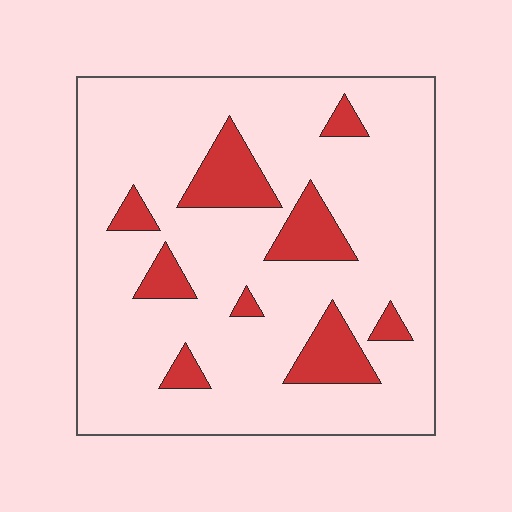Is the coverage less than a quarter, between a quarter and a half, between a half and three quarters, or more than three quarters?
Less than a quarter.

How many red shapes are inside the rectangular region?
9.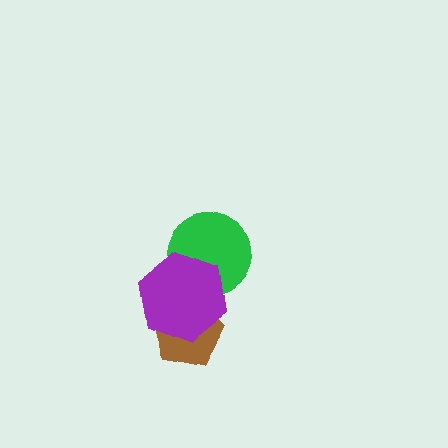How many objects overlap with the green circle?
1 object overlaps with the green circle.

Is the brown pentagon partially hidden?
Yes, it is partially covered by another shape.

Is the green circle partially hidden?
Yes, it is partially covered by another shape.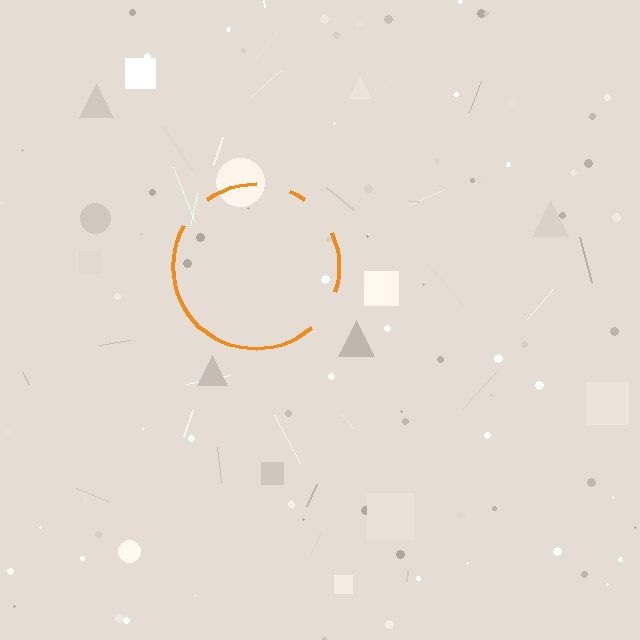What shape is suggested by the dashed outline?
The dashed outline suggests a circle.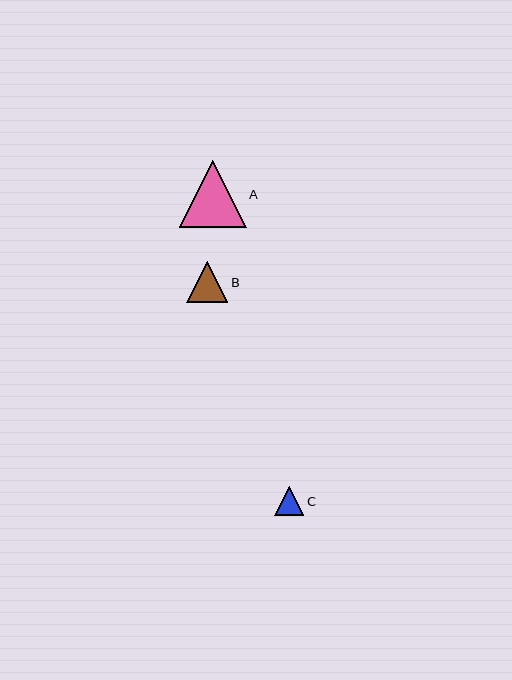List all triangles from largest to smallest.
From largest to smallest: A, B, C.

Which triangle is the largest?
Triangle A is the largest with a size of approximately 67 pixels.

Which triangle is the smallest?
Triangle C is the smallest with a size of approximately 29 pixels.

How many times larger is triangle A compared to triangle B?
Triangle A is approximately 1.6 times the size of triangle B.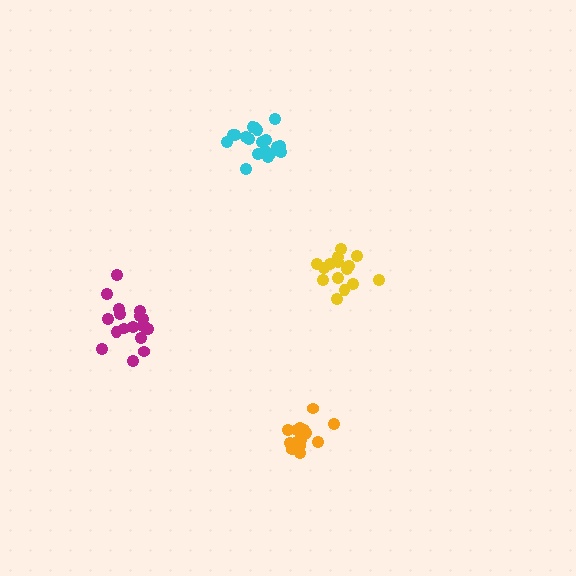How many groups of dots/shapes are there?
There are 4 groups.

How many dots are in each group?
Group 1: 18 dots, Group 2: 19 dots, Group 3: 15 dots, Group 4: 15 dots (67 total).